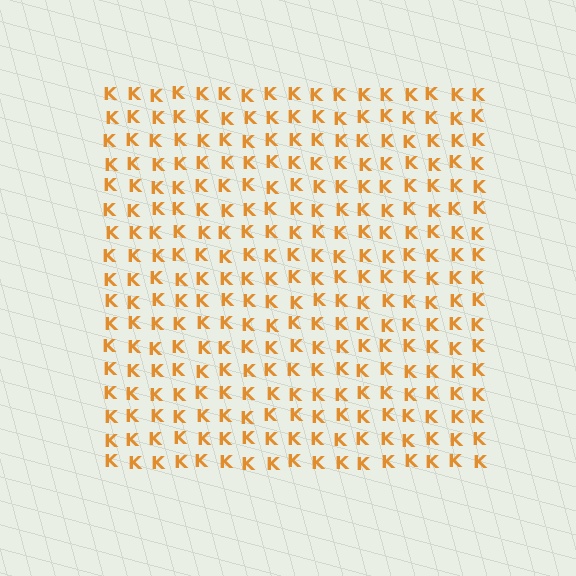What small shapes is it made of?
It is made of small letter K's.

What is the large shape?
The large shape is a square.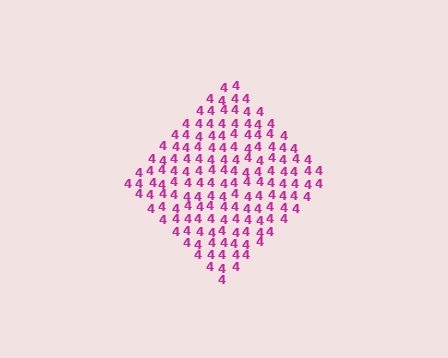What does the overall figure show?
The overall figure shows a diamond.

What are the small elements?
The small elements are digit 4's.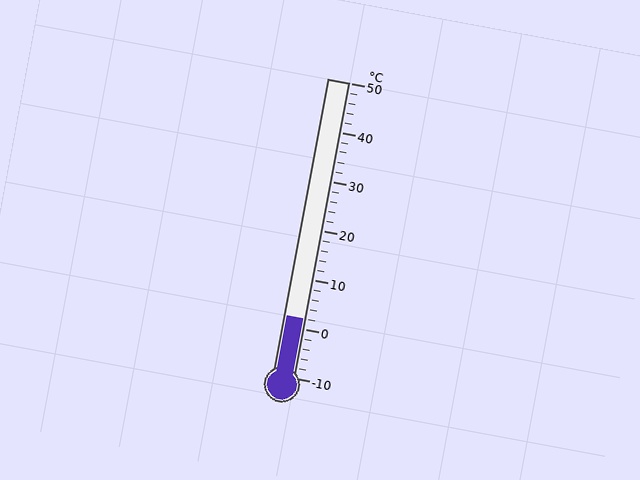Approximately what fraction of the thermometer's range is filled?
The thermometer is filled to approximately 20% of its range.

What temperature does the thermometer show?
The thermometer shows approximately 2°C.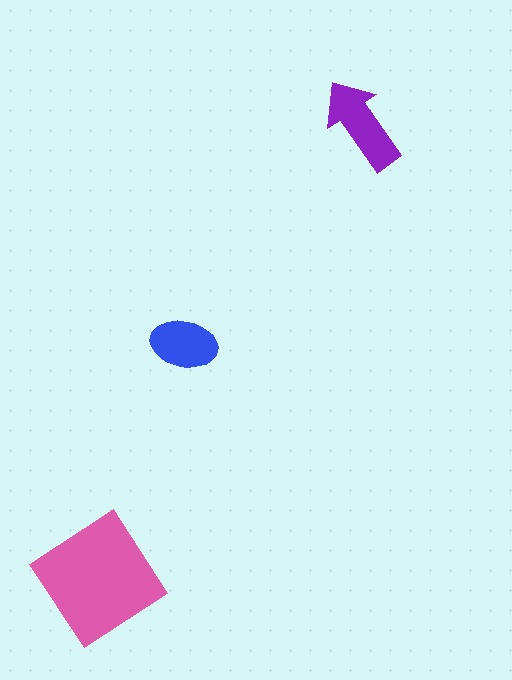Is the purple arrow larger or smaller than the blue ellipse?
Larger.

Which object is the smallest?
The blue ellipse.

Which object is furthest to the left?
The pink diamond is leftmost.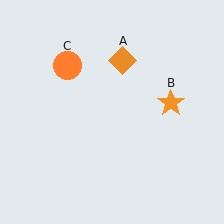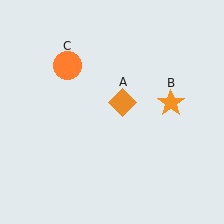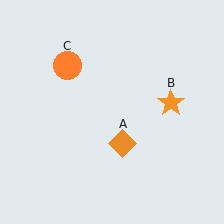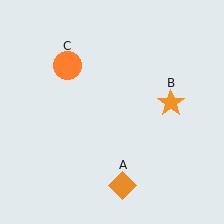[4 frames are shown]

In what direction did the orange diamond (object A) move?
The orange diamond (object A) moved down.